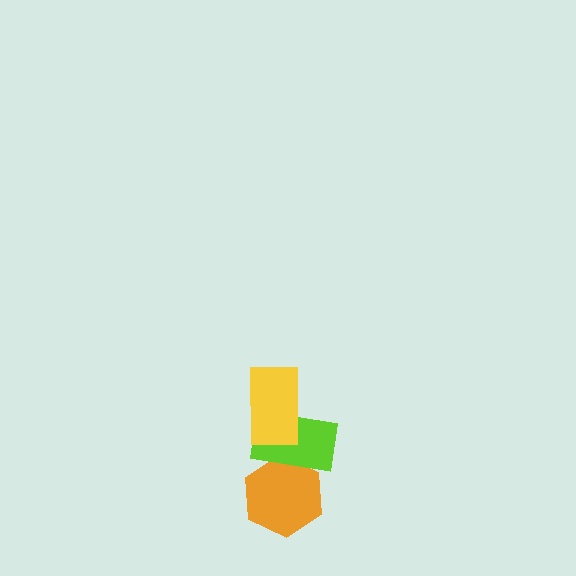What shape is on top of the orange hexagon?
The lime rectangle is on top of the orange hexagon.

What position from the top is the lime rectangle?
The lime rectangle is 2nd from the top.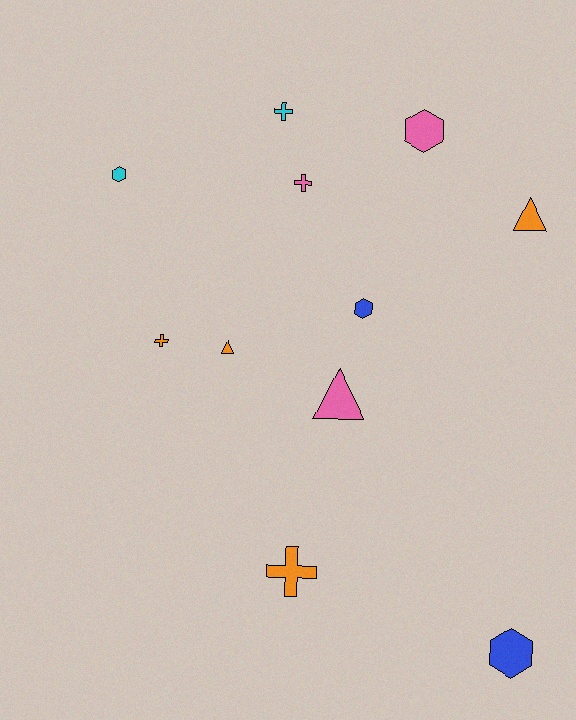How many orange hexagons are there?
There are no orange hexagons.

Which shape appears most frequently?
Hexagon, with 4 objects.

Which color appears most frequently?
Orange, with 4 objects.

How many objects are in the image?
There are 11 objects.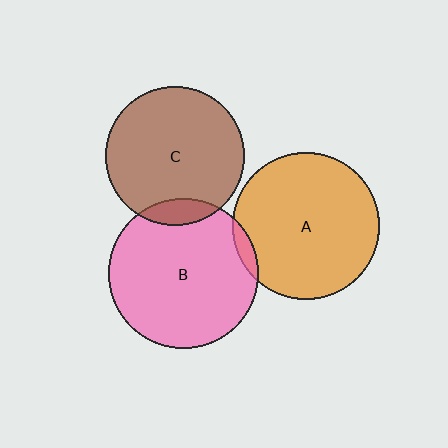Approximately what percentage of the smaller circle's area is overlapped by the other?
Approximately 5%.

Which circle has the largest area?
Circle B (pink).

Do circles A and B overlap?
Yes.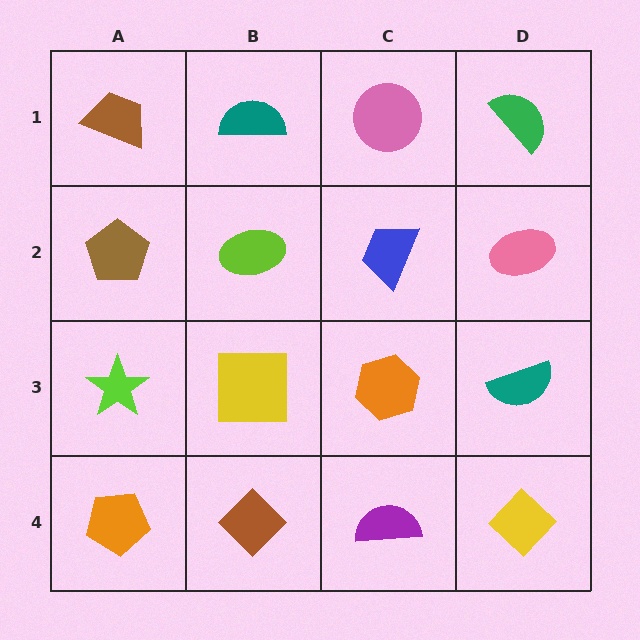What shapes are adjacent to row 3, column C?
A blue trapezoid (row 2, column C), a purple semicircle (row 4, column C), a yellow square (row 3, column B), a teal semicircle (row 3, column D).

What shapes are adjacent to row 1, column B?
A lime ellipse (row 2, column B), a brown trapezoid (row 1, column A), a pink circle (row 1, column C).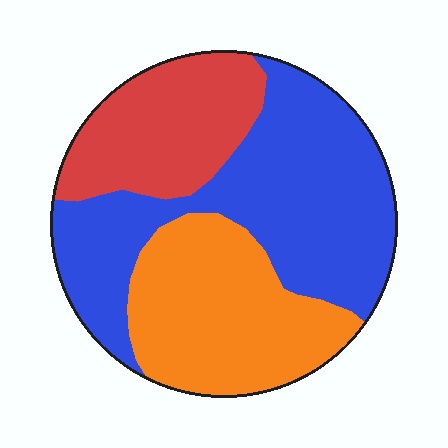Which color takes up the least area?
Red, at roughly 25%.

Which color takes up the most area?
Blue, at roughly 45%.